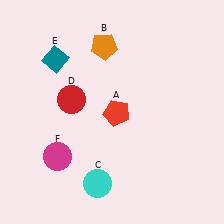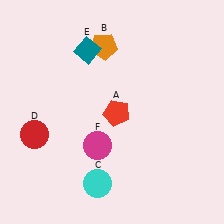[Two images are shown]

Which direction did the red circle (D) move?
The red circle (D) moved left.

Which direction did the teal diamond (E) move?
The teal diamond (E) moved right.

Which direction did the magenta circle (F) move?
The magenta circle (F) moved right.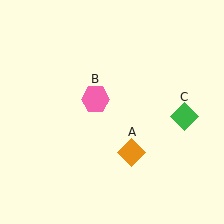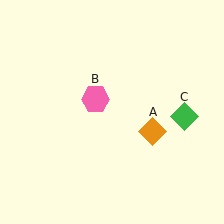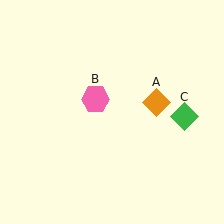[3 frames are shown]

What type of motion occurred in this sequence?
The orange diamond (object A) rotated counterclockwise around the center of the scene.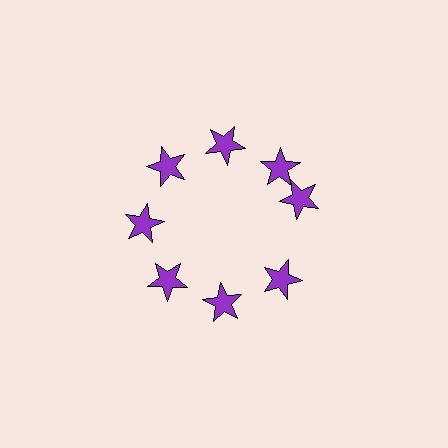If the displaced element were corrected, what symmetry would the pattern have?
It would have 8-fold rotational symmetry — the pattern would map onto itself every 45 degrees.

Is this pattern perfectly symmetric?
No. The 8 purple stars are arranged in a ring, but one element near the 3 o'clock position is rotated out of alignment along the ring, breaking the 8-fold rotational symmetry.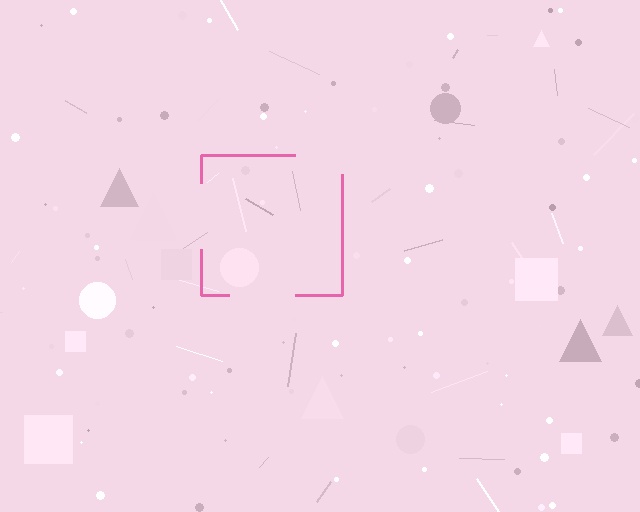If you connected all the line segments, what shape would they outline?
They would outline a square.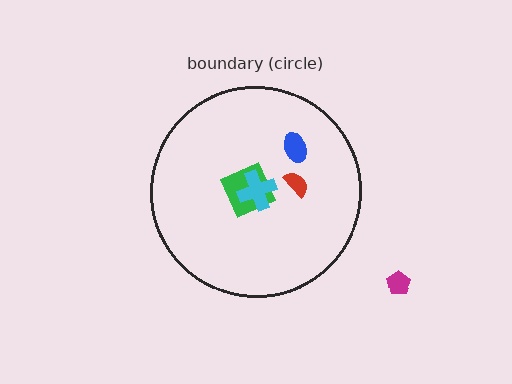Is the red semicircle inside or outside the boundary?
Inside.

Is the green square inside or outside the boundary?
Inside.